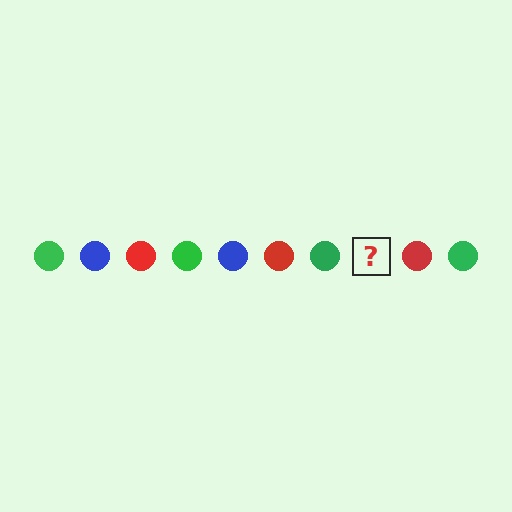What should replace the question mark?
The question mark should be replaced with a blue circle.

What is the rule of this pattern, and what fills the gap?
The rule is that the pattern cycles through green, blue, red circles. The gap should be filled with a blue circle.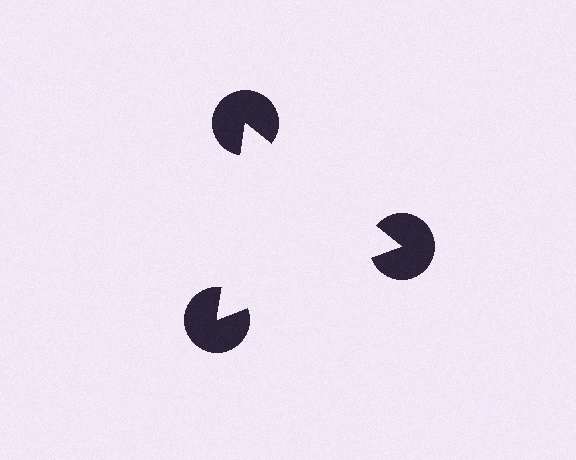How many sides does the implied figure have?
3 sides.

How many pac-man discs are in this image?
There are 3 — one at each vertex of the illusory triangle.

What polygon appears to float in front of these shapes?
An illusory triangle — its edges are inferred from the aligned wedge cuts in the pac-man discs, not physically drawn.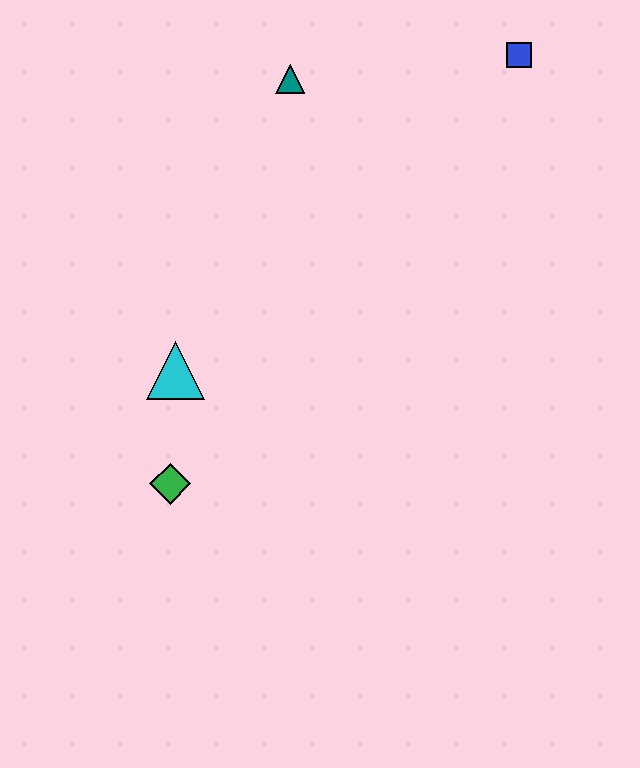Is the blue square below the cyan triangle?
No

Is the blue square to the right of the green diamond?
Yes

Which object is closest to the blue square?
The teal triangle is closest to the blue square.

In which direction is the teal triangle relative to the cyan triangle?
The teal triangle is above the cyan triangle.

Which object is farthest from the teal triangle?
The green diamond is farthest from the teal triangle.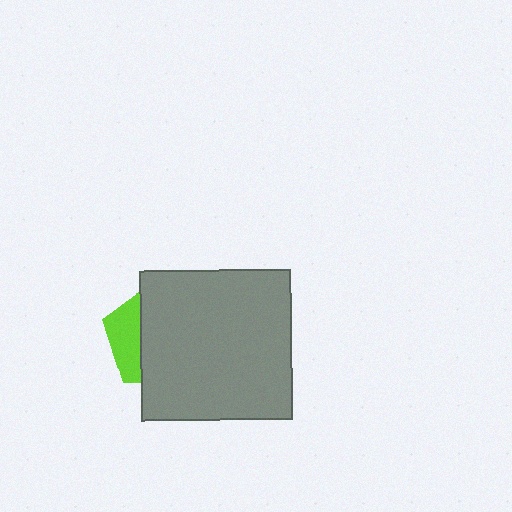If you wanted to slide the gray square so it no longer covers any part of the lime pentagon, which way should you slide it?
Slide it right — that is the most direct way to separate the two shapes.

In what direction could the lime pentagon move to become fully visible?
The lime pentagon could move left. That would shift it out from behind the gray square entirely.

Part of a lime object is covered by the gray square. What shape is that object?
It is a pentagon.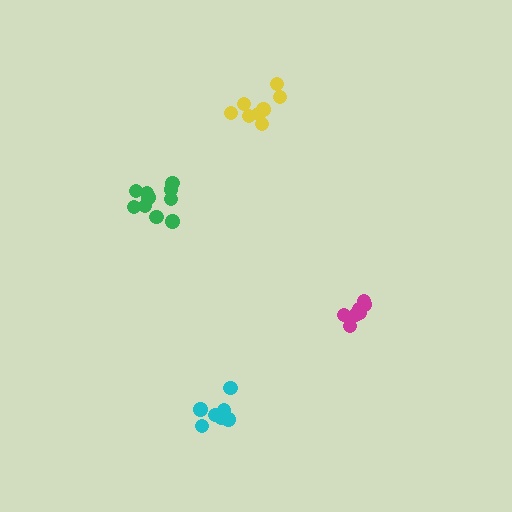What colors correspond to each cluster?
The clusters are colored: cyan, yellow, green, magenta.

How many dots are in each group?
Group 1: 7 dots, Group 2: 8 dots, Group 3: 10 dots, Group 4: 7 dots (32 total).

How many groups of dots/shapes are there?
There are 4 groups.